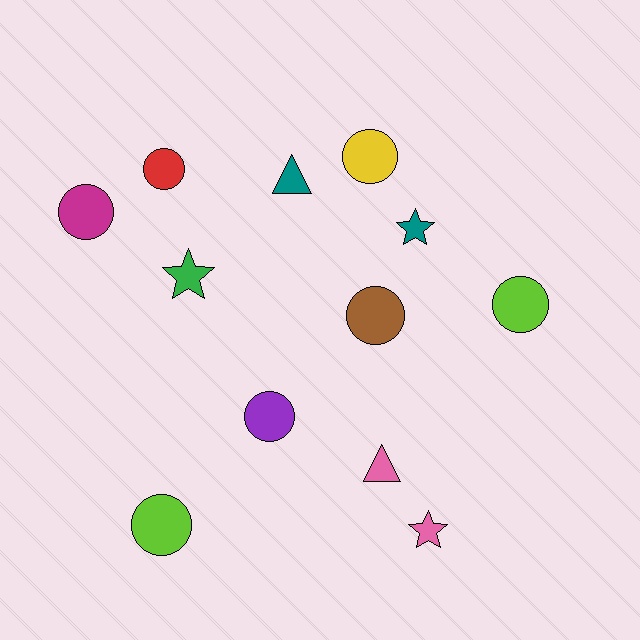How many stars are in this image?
There are 3 stars.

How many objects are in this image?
There are 12 objects.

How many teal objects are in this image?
There are 2 teal objects.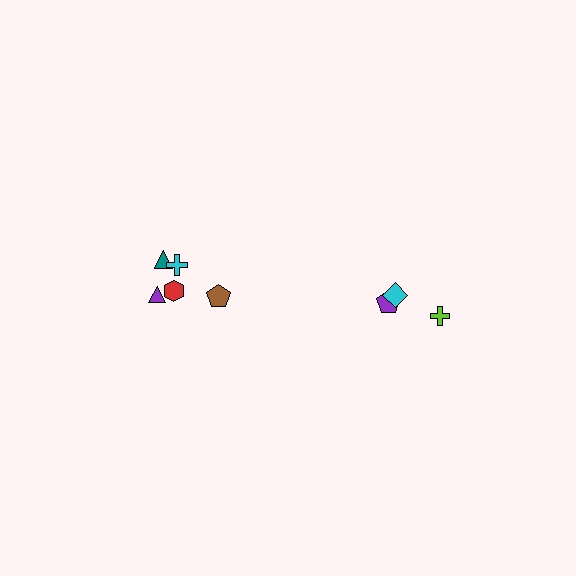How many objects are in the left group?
There are 5 objects.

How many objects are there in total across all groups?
There are 8 objects.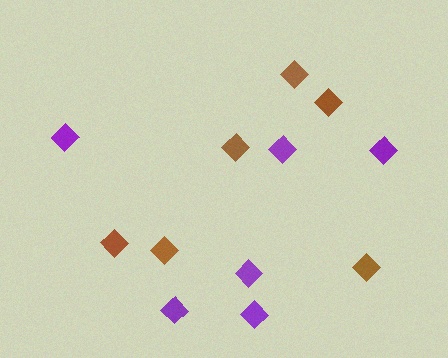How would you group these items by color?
There are 2 groups: one group of brown diamonds (6) and one group of purple diamonds (6).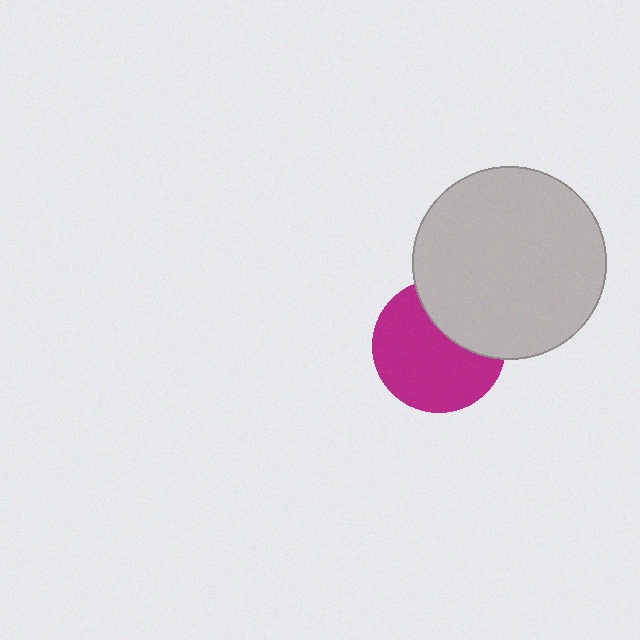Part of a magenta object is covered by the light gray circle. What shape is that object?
It is a circle.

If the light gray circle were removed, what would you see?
You would see the complete magenta circle.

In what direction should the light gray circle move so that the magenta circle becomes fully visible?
The light gray circle should move toward the upper-right. That is the shortest direction to clear the overlap and leave the magenta circle fully visible.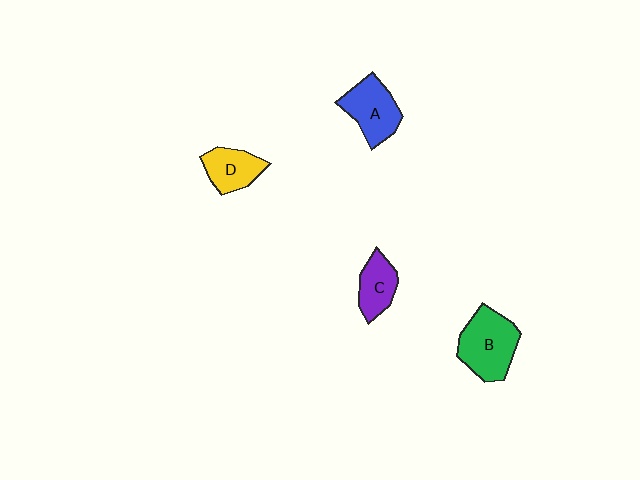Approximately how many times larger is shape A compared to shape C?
Approximately 1.4 times.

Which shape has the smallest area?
Shape C (purple).